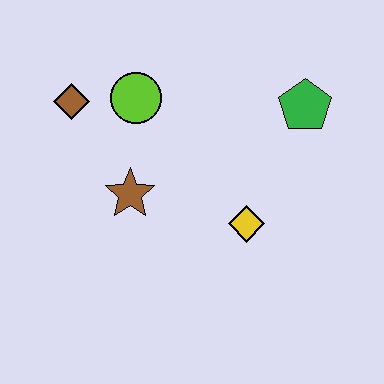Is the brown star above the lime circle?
No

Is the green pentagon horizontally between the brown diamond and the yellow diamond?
No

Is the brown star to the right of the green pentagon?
No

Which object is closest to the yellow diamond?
The brown star is closest to the yellow diamond.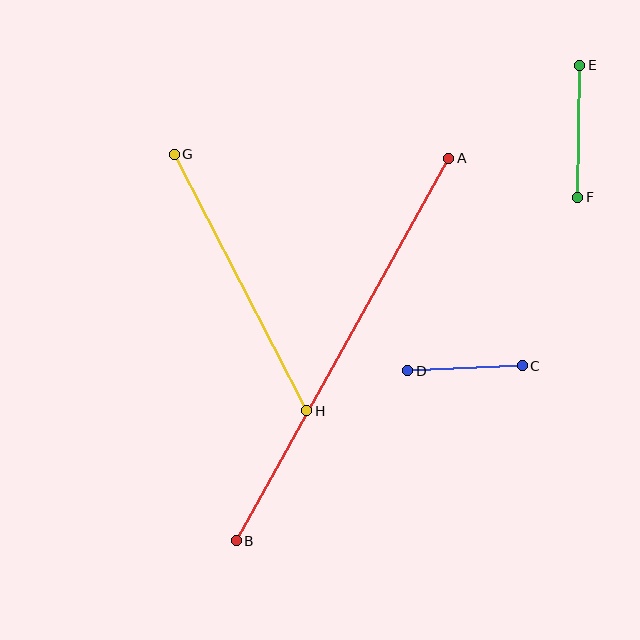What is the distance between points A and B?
The distance is approximately 438 pixels.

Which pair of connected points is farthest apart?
Points A and B are farthest apart.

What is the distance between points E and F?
The distance is approximately 132 pixels.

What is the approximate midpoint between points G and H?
The midpoint is at approximately (240, 283) pixels.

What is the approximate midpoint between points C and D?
The midpoint is at approximately (465, 368) pixels.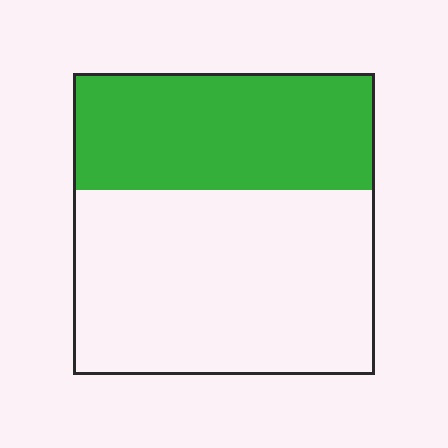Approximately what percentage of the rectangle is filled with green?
Approximately 40%.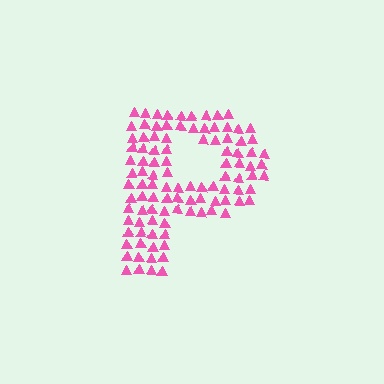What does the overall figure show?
The overall figure shows the letter P.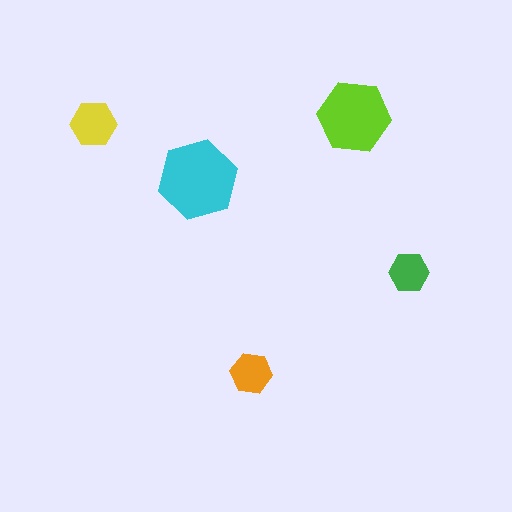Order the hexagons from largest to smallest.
the cyan one, the lime one, the yellow one, the orange one, the green one.